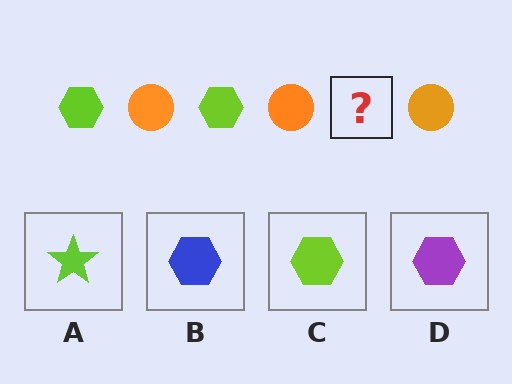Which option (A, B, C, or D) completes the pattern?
C.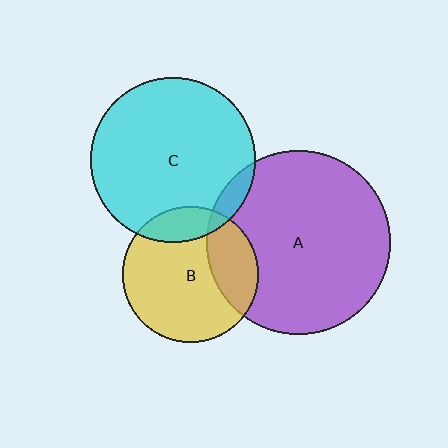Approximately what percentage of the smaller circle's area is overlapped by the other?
Approximately 5%.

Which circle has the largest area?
Circle A (purple).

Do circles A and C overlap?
Yes.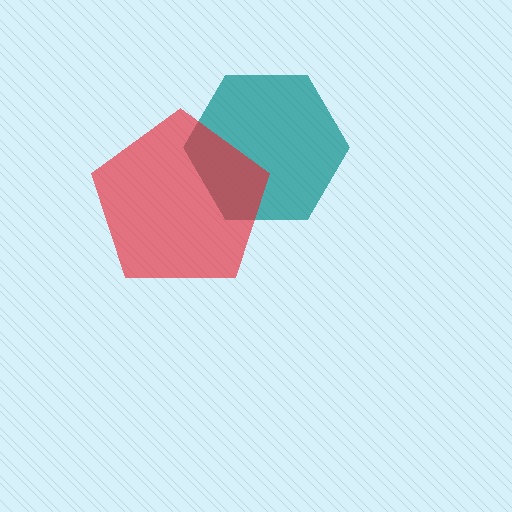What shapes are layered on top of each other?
The layered shapes are: a teal hexagon, a red pentagon.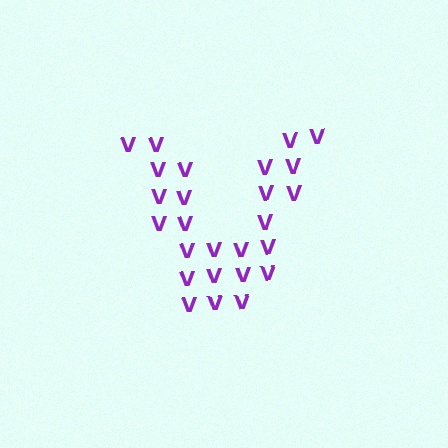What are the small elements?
The small elements are letter V's.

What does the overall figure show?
The overall figure shows the letter V.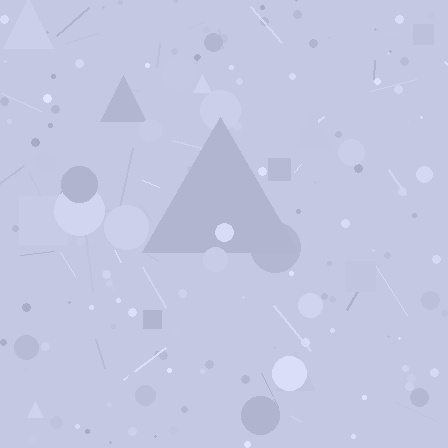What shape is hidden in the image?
A triangle is hidden in the image.